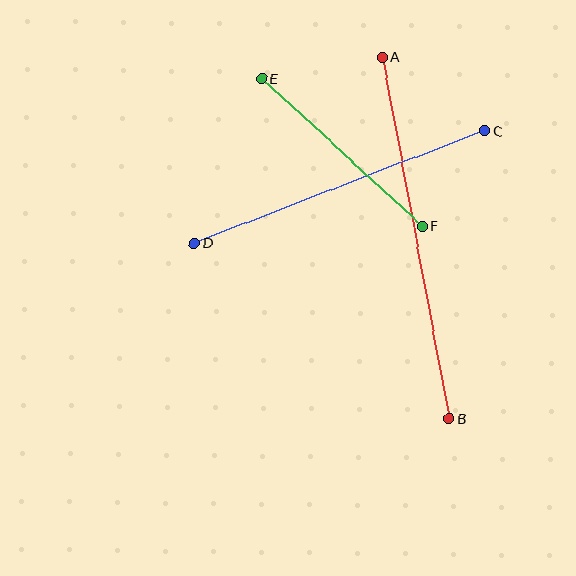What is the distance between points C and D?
The distance is approximately 311 pixels.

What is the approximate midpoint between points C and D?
The midpoint is at approximately (340, 187) pixels.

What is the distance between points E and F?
The distance is approximately 218 pixels.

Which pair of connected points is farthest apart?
Points A and B are farthest apart.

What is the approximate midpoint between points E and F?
The midpoint is at approximately (342, 152) pixels.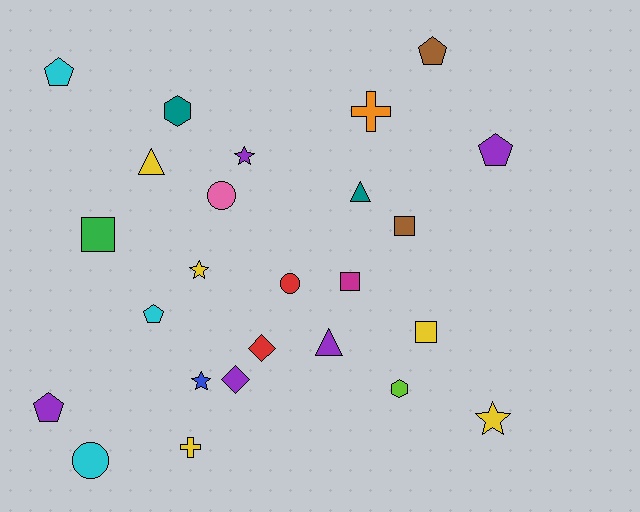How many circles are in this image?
There are 3 circles.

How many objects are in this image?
There are 25 objects.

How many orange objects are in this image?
There is 1 orange object.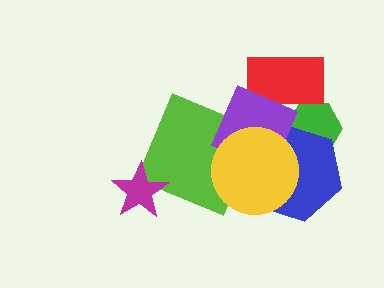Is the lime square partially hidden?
Yes, it is partially covered by another shape.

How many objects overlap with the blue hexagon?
3 objects overlap with the blue hexagon.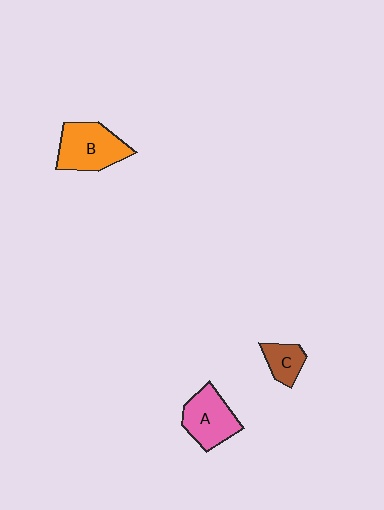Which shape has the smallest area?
Shape C (brown).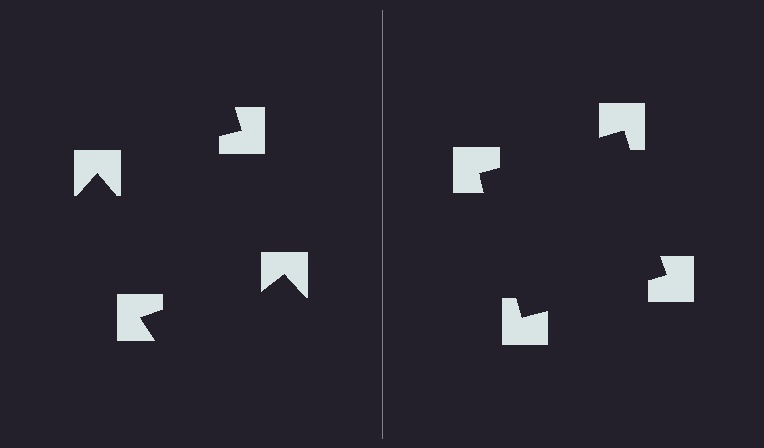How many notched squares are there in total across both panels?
8 — 4 on each side.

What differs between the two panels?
The notched squares are positioned identically on both sides; only the wedge orientations differ. On the right they align to a square; on the left they are misaligned.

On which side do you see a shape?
An illusory square appears on the right side. On the left side the wedge cuts are rotated, so no coherent shape forms.